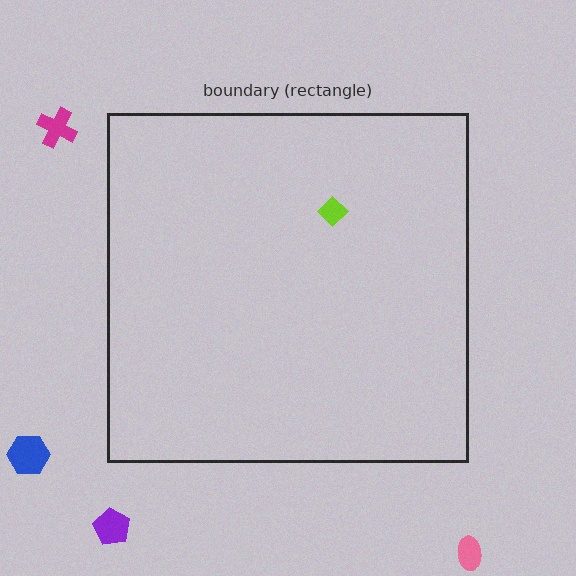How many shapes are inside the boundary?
1 inside, 4 outside.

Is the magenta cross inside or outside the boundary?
Outside.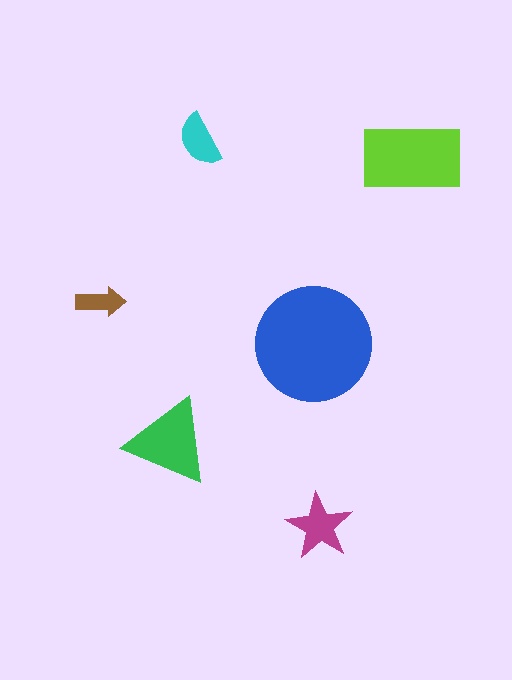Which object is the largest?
The blue circle.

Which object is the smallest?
The brown arrow.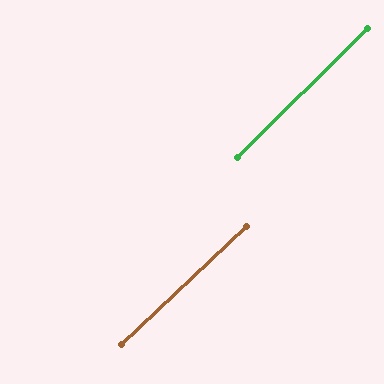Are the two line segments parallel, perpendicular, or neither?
Parallel — their directions differ by only 1.8°.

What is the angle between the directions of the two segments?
Approximately 2 degrees.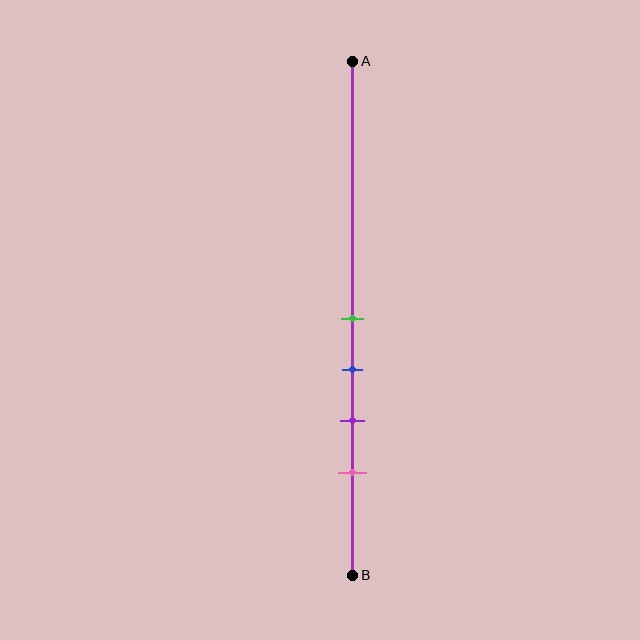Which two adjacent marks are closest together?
The green and blue marks are the closest adjacent pair.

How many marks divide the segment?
There are 4 marks dividing the segment.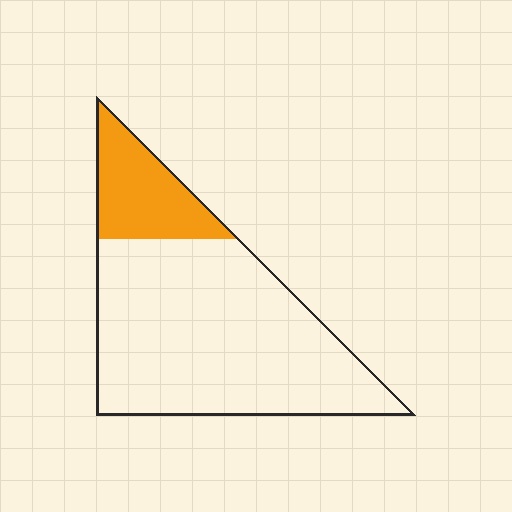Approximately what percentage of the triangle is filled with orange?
Approximately 20%.